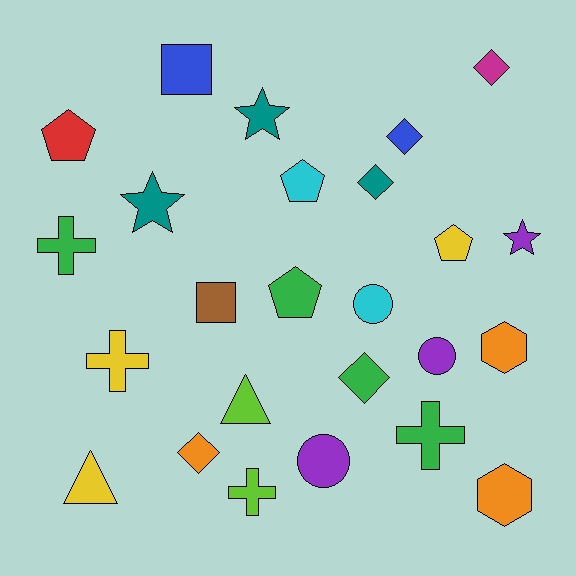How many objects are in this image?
There are 25 objects.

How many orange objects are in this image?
There are 3 orange objects.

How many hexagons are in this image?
There are 2 hexagons.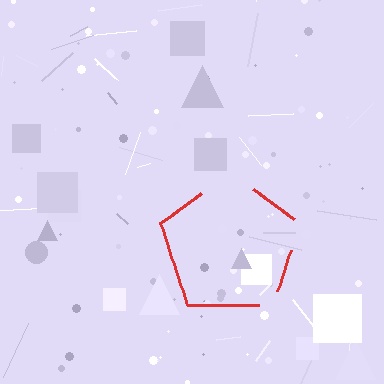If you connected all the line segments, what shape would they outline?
They would outline a pentagon.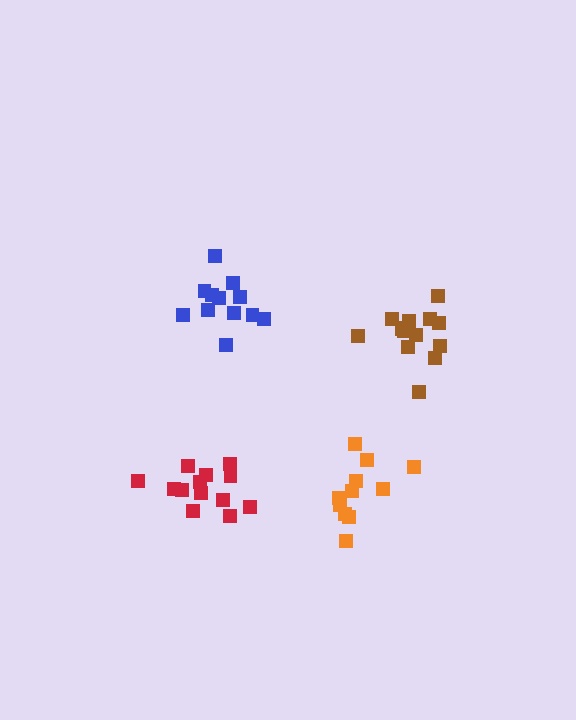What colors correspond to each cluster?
The clusters are colored: brown, red, orange, blue.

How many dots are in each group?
Group 1: 14 dots, Group 2: 13 dots, Group 3: 11 dots, Group 4: 12 dots (50 total).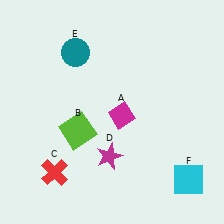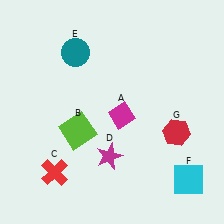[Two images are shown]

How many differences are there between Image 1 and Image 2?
There is 1 difference between the two images.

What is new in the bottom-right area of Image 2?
A red hexagon (G) was added in the bottom-right area of Image 2.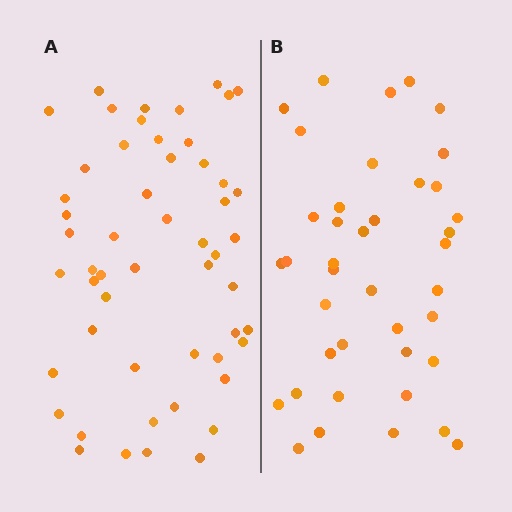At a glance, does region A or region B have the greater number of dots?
Region A (the left region) has more dots.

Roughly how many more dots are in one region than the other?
Region A has approximately 15 more dots than region B.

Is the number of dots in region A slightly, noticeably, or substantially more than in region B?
Region A has noticeably more, but not dramatically so. The ratio is roughly 1.3 to 1.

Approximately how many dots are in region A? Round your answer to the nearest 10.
About 50 dots. (The exact count is 53, which rounds to 50.)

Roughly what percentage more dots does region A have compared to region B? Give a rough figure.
About 30% more.